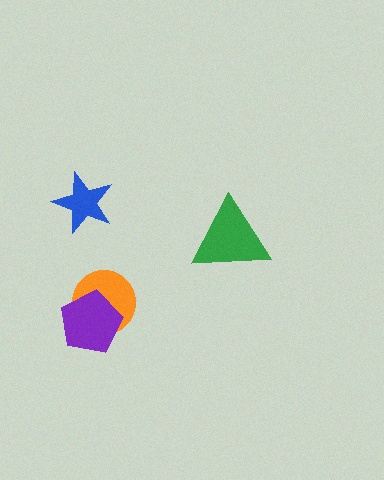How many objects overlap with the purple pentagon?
1 object overlaps with the purple pentagon.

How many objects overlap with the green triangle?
0 objects overlap with the green triangle.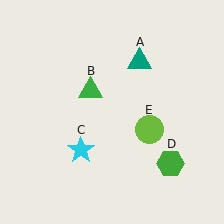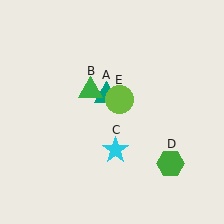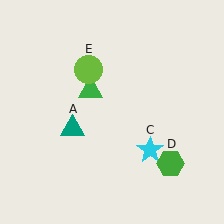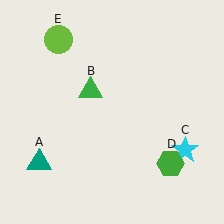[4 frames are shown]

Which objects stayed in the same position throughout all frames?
Green triangle (object B) and green hexagon (object D) remained stationary.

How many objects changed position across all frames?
3 objects changed position: teal triangle (object A), cyan star (object C), lime circle (object E).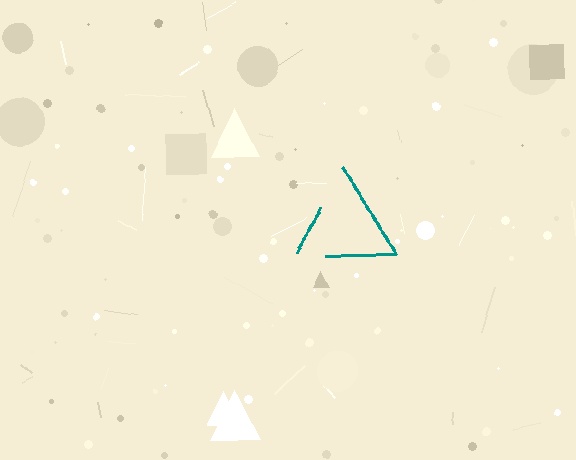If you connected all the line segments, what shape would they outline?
They would outline a triangle.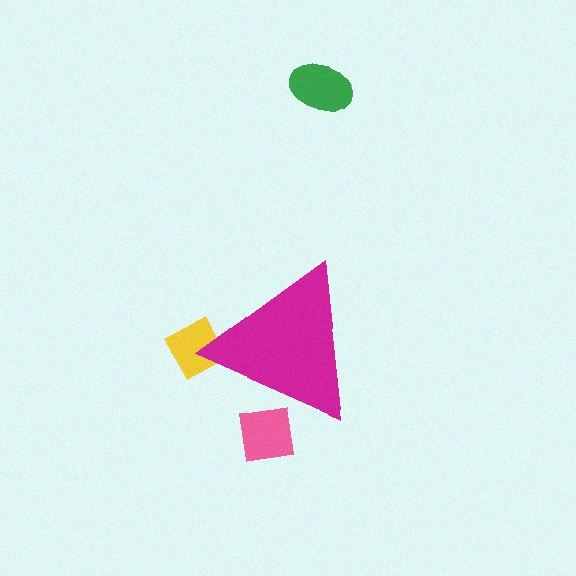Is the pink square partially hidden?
Yes, the pink square is partially hidden behind the magenta triangle.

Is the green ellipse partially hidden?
No, the green ellipse is fully visible.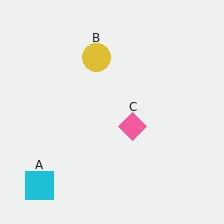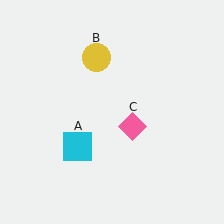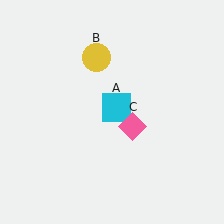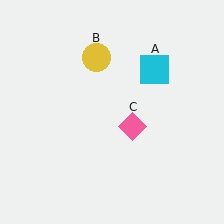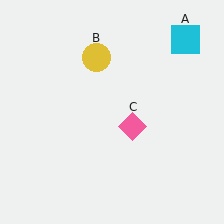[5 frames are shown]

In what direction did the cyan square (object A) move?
The cyan square (object A) moved up and to the right.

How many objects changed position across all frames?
1 object changed position: cyan square (object A).